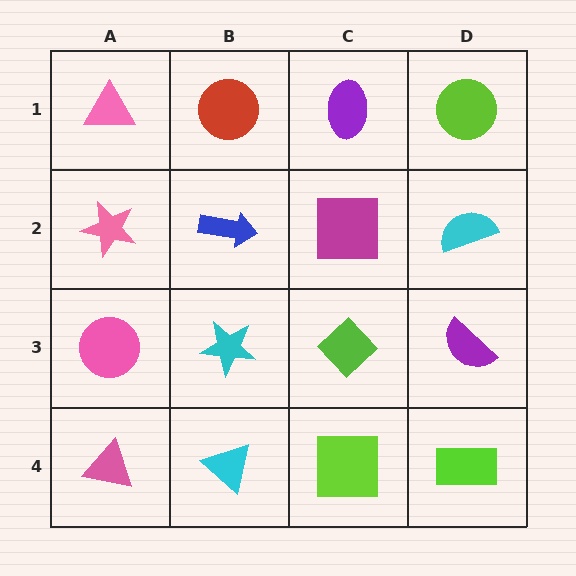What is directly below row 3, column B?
A cyan triangle.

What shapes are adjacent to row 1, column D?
A cyan semicircle (row 2, column D), a purple ellipse (row 1, column C).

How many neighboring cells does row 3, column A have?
3.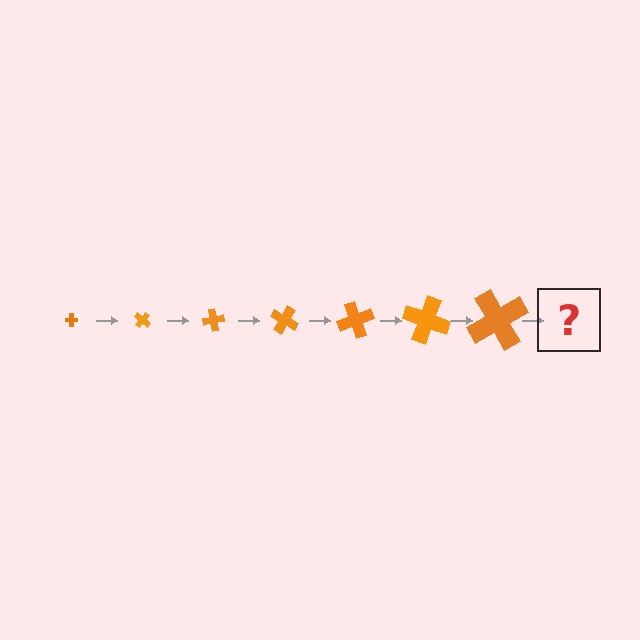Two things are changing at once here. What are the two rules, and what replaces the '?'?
The two rules are that the cross grows larger each step and it rotates 40 degrees each step. The '?' should be a cross, larger than the previous one and rotated 280 degrees from the start.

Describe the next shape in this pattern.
It should be a cross, larger than the previous one and rotated 280 degrees from the start.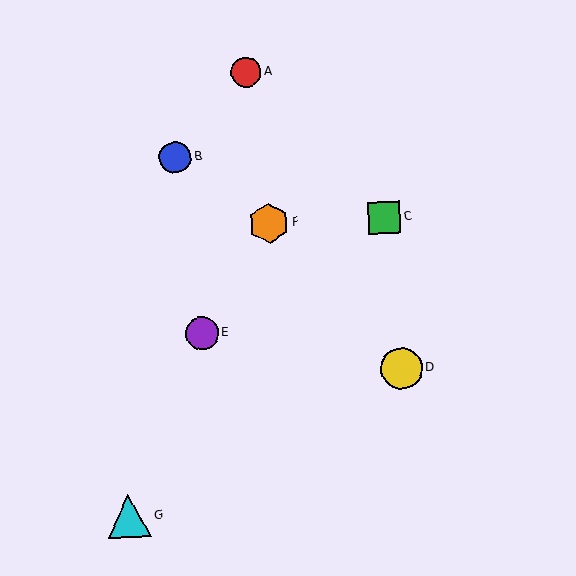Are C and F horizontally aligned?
Yes, both are at y≈217.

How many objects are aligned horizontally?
2 objects (C, F) are aligned horizontally.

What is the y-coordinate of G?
Object G is at y≈516.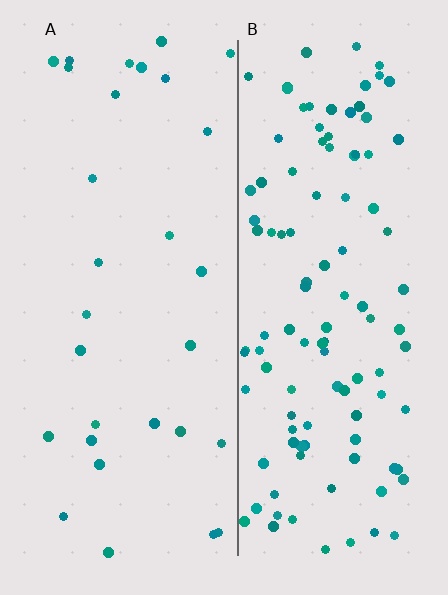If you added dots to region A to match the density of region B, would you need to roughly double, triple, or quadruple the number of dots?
Approximately quadruple.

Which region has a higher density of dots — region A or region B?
B (the right).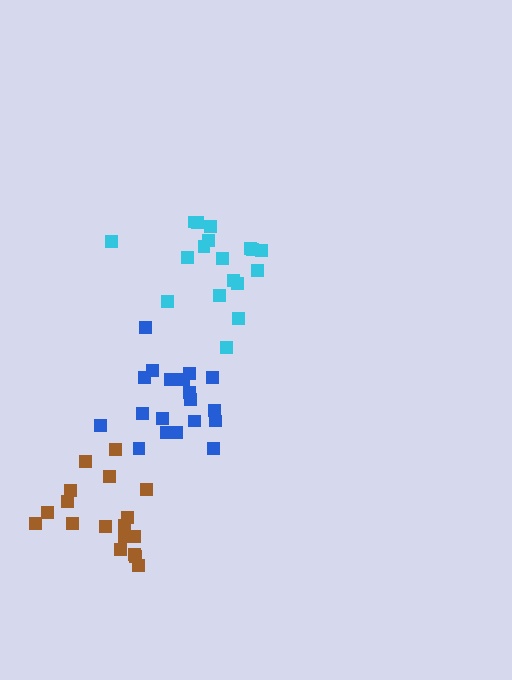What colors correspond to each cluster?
The clusters are colored: cyan, brown, blue.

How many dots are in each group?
Group 1: 18 dots, Group 2: 18 dots, Group 3: 19 dots (55 total).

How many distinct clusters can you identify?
There are 3 distinct clusters.